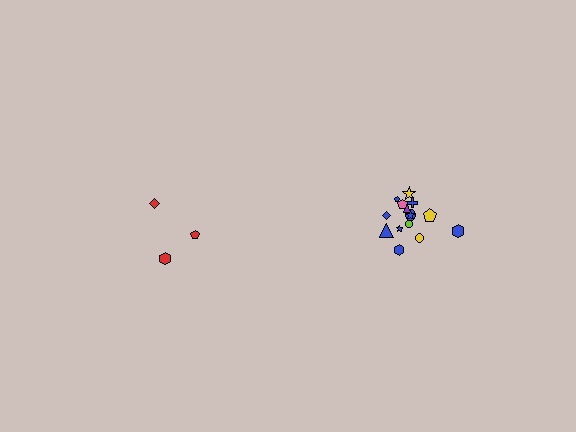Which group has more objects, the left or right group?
The right group.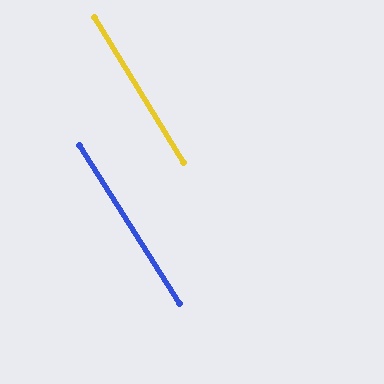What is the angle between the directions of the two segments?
Approximately 1 degree.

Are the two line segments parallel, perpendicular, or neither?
Parallel — their directions differ by only 1.0°.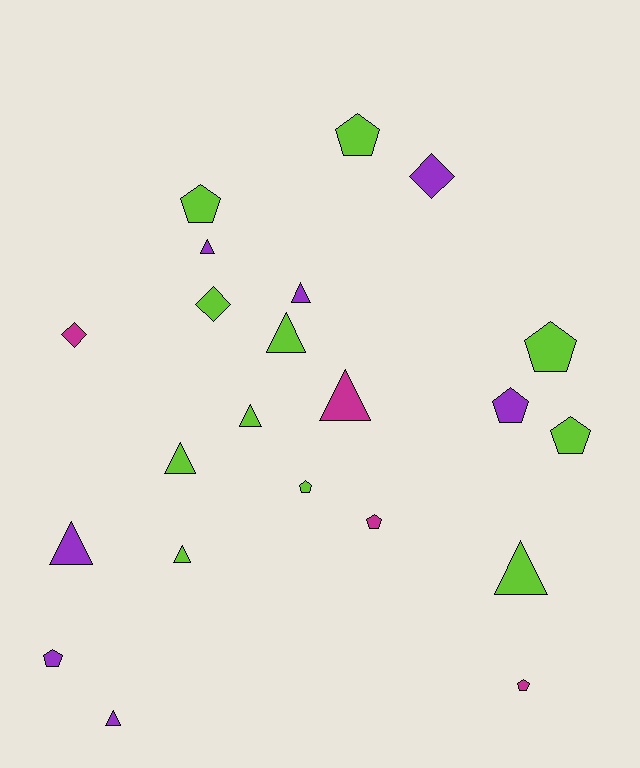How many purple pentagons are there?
There are 2 purple pentagons.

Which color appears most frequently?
Lime, with 11 objects.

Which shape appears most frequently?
Triangle, with 10 objects.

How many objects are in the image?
There are 22 objects.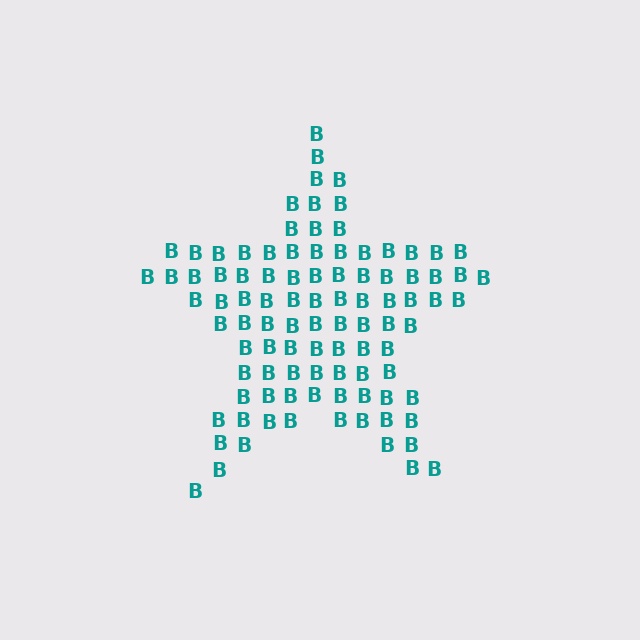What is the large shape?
The large shape is a star.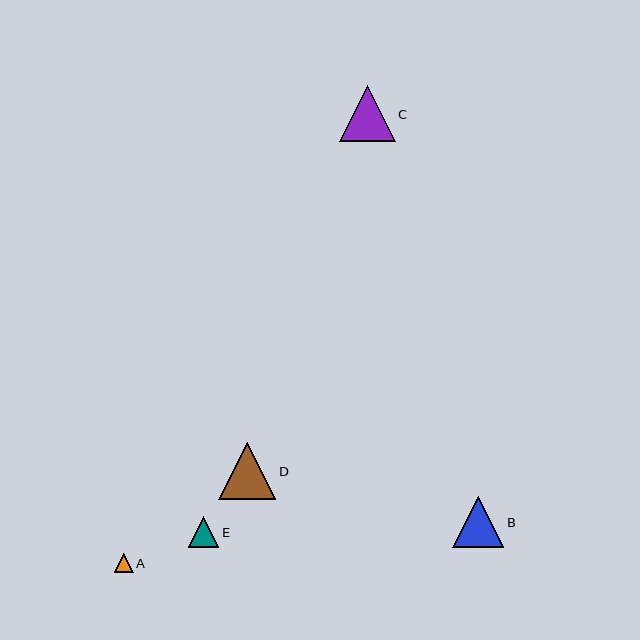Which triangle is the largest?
Triangle D is the largest with a size of approximately 58 pixels.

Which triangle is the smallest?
Triangle A is the smallest with a size of approximately 19 pixels.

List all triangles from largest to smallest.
From largest to smallest: D, C, B, E, A.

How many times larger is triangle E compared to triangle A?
Triangle E is approximately 1.6 times the size of triangle A.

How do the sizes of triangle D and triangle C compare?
Triangle D and triangle C are approximately the same size.